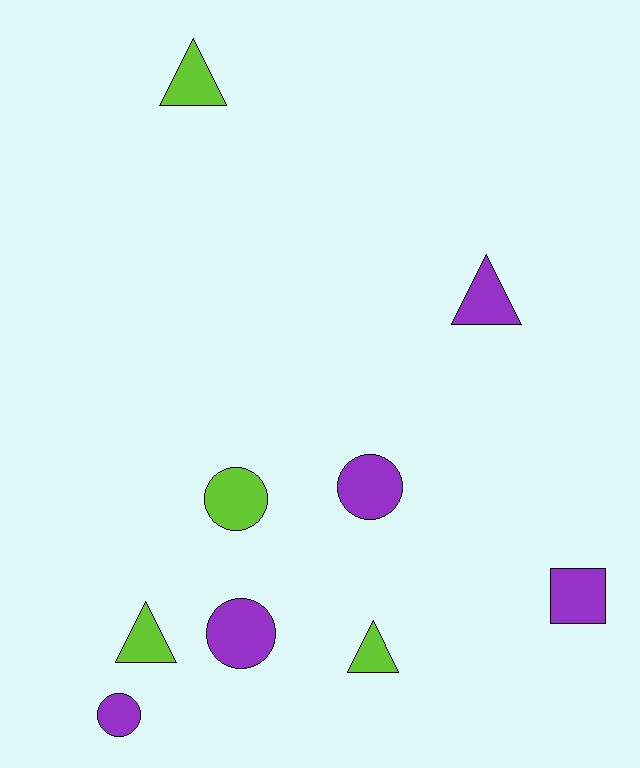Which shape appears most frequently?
Circle, with 4 objects.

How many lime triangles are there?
There are 3 lime triangles.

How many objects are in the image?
There are 9 objects.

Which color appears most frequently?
Purple, with 5 objects.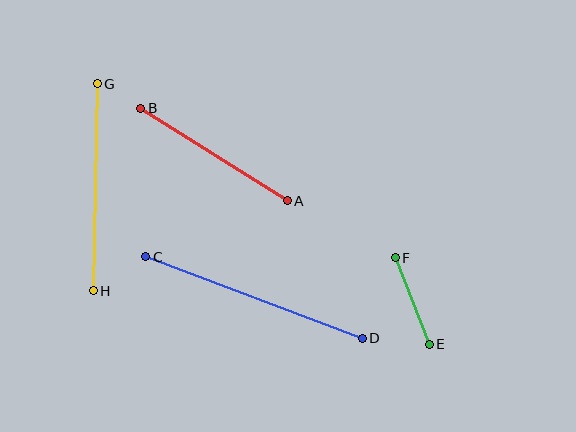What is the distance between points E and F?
The distance is approximately 93 pixels.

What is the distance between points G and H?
The distance is approximately 207 pixels.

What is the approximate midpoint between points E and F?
The midpoint is at approximately (412, 301) pixels.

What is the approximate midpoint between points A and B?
The midpoint is at approximately (214, 154) pixels.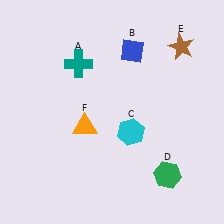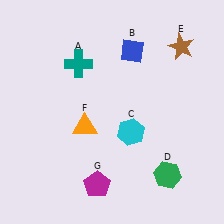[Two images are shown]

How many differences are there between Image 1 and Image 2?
There is 1 difference between the two images.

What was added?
A magenta pentagon (G) was added in Image 2.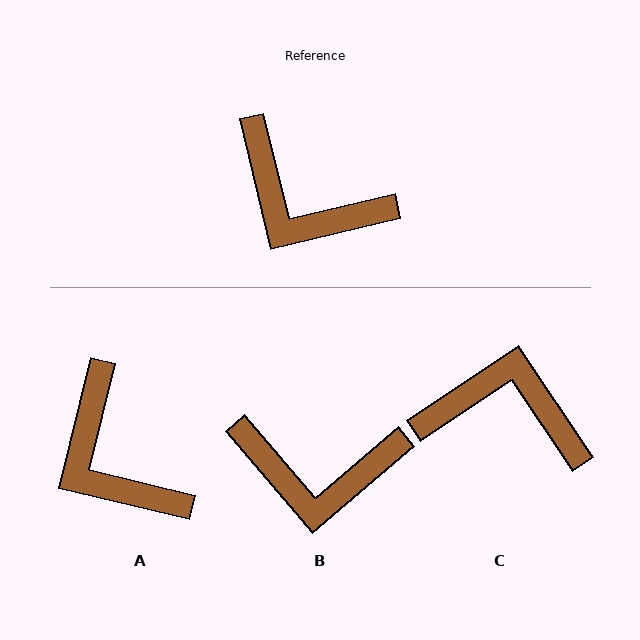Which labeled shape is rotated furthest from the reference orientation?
C, about 159 degrees away.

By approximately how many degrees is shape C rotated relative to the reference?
Approximately 159 degrees clockwise.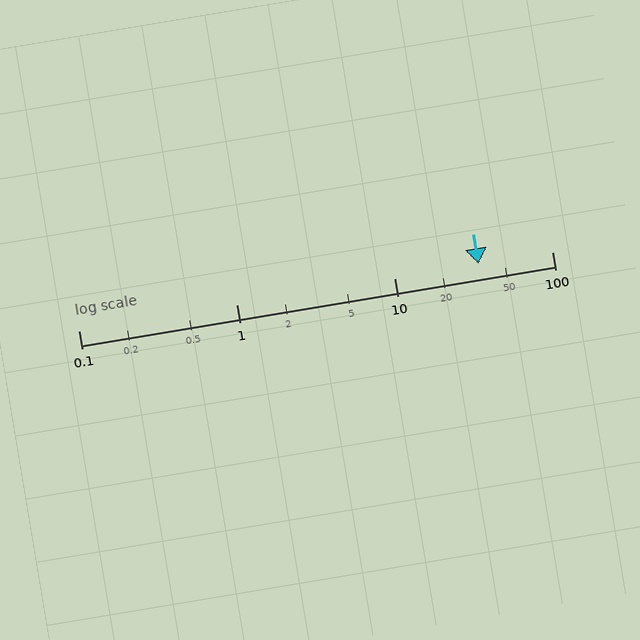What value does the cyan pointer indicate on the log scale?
The pointer indicates approximately 34.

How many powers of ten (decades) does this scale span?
The scale spans 3 decades, from 0.1 to 100.